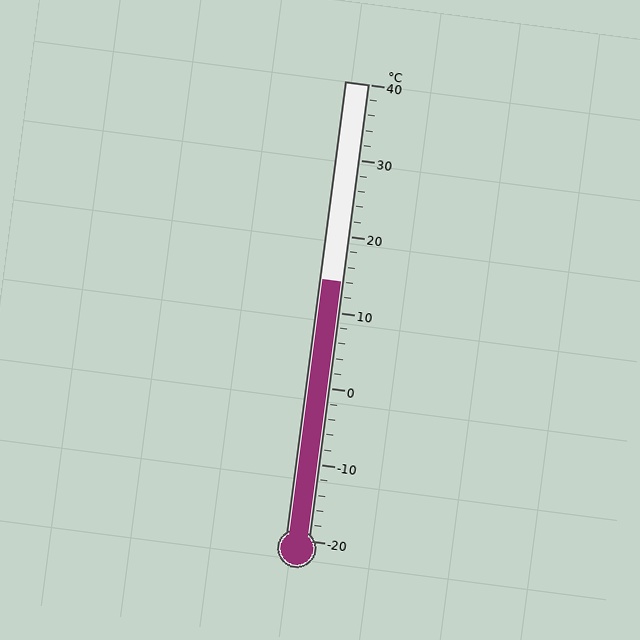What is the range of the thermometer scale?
The thermometer scale ranges from -20°C to 40°C.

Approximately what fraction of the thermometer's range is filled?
The thermometer is filled to approximately 55% of its range.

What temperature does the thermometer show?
The thermometer shows approximately 14°C.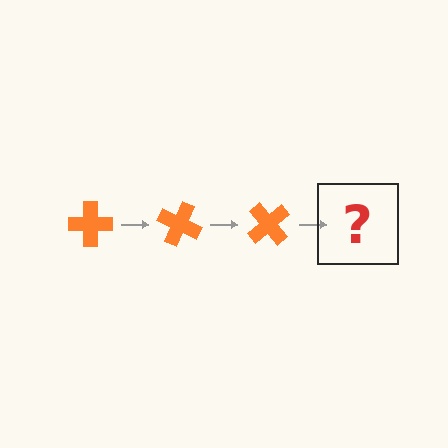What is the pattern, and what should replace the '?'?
The pattern is that the cross rotates 25 degrees each step. The '?' should be an orange cross rotated 75 degrees.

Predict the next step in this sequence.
The next step is an orange cross rotated 75 degrees.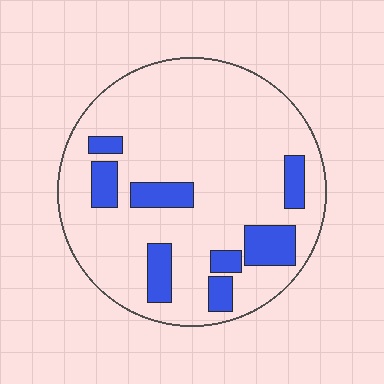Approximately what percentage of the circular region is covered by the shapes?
Approximately 15%.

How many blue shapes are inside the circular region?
8.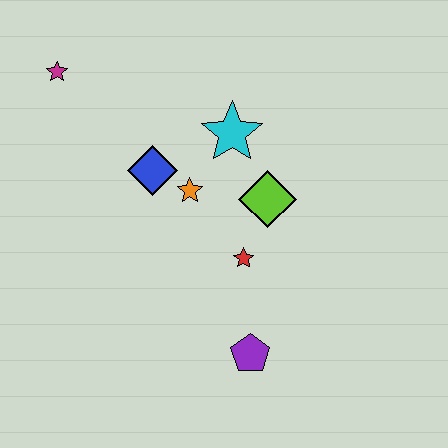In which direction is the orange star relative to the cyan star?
The orange star is below the cyan star.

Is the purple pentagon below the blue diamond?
Yes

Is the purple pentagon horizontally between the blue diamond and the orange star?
No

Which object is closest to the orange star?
The blue diamond is closest to the orange star.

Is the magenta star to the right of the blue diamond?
No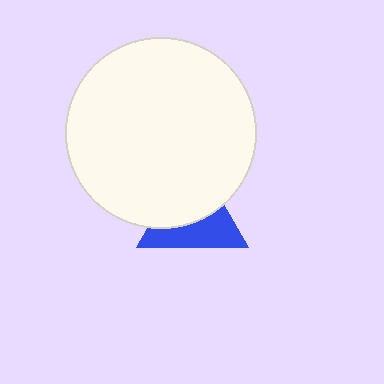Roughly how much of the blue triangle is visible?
About half of it is visible (roughly 46%).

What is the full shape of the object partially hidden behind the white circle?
The partially hidden object is a blue triangle.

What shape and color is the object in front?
The object in front is a white circle.